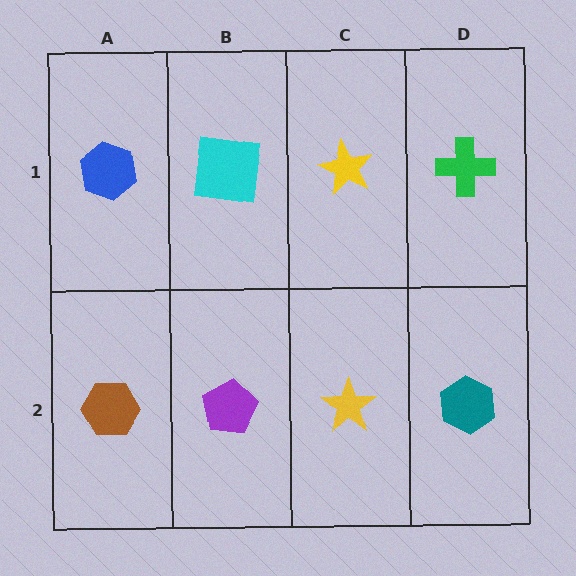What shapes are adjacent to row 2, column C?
A yellow star (row 1, column C), a purple pentagon (row 2, column B), a teal hexagon (row 2, column D).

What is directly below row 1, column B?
A purple pentagon.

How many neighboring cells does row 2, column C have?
3.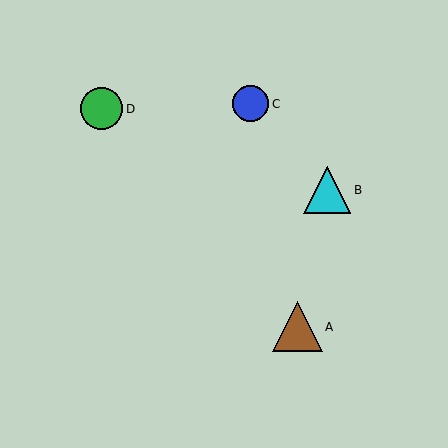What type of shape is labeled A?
Shape A is a brown triangle.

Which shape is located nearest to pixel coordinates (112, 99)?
The green circle (labeled D) at (102, 109) is nearest to that location.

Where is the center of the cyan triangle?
The center of the cyan triangle is at (327, 190).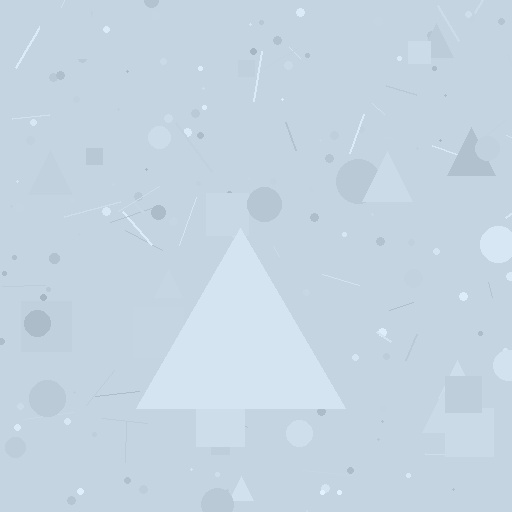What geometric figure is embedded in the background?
A triangle is embedded in the background.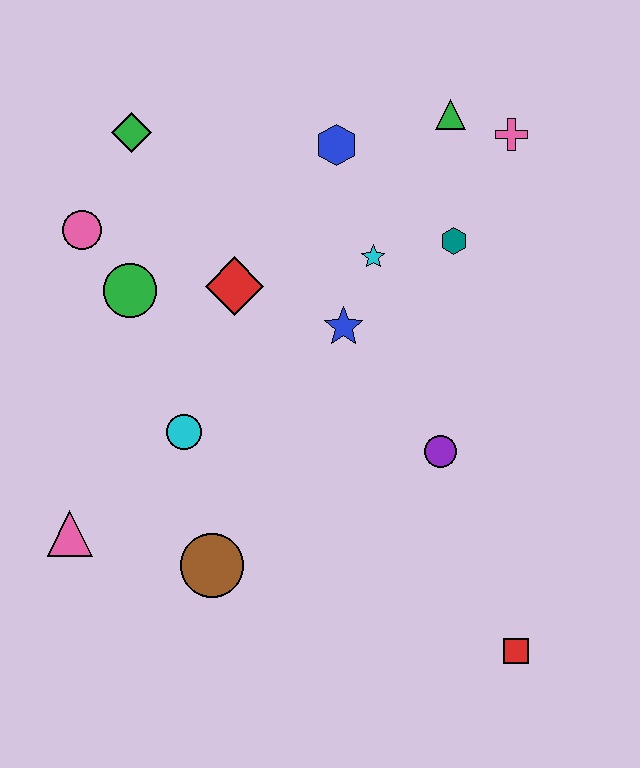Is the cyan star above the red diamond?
Yes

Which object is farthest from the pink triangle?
The pink cross is farthest from the pink triangle.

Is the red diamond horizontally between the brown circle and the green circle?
No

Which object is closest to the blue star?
The cyan star is closest to the blue star.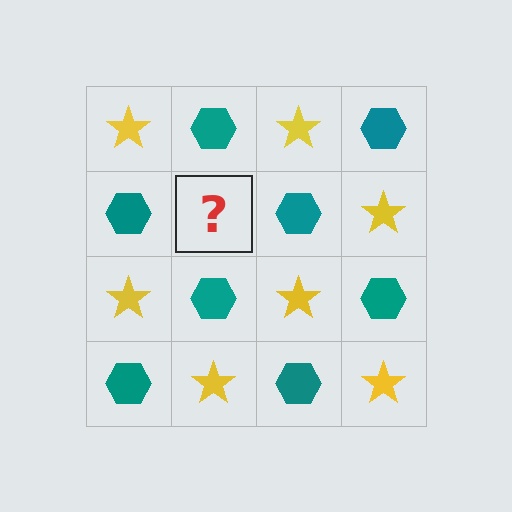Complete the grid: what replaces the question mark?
The question mark should be replaced with a yellow star.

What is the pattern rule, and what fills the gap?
The rule is that it alternates yellow star and teal hexagon in a checkerboard pattern. The gap should be filled with a yellow star.